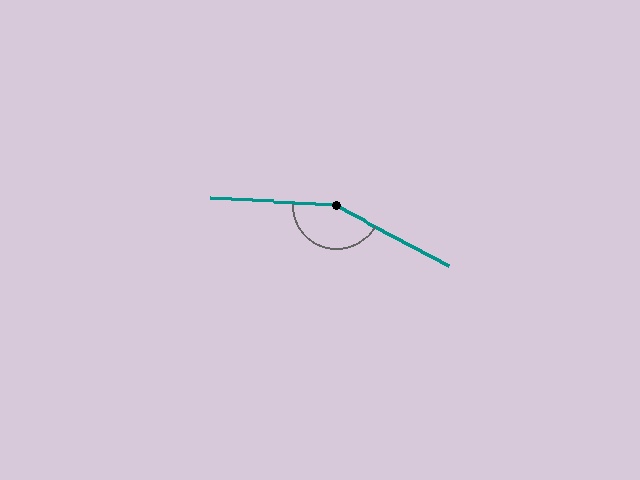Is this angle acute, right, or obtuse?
It is obtuse.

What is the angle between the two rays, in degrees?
Approximately 155 degrees.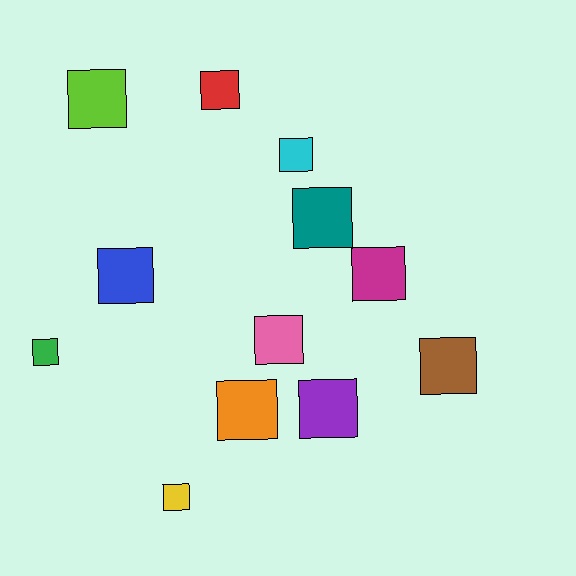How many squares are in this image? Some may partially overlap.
There are 12 squares.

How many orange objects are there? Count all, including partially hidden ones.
There is 1 orange object.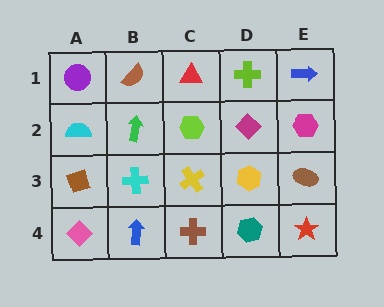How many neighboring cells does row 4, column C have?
3.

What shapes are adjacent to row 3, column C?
A lime hexagon (row 2, column C), a brown cross (row 4, column C), a cyan cross (row 3, column B), a yellow hexagon (row 3, column D).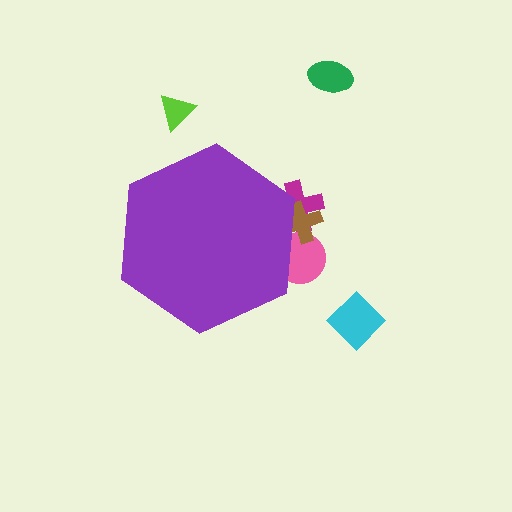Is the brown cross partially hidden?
Yes, the brown cross is partially hidden behind the purple hexagon.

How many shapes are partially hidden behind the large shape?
3 shapes are partially hidden.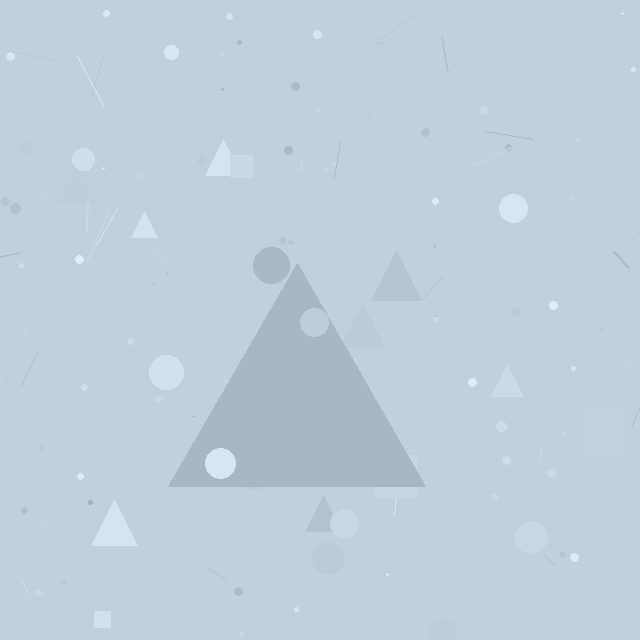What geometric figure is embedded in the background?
A triangle is embedded in the background.